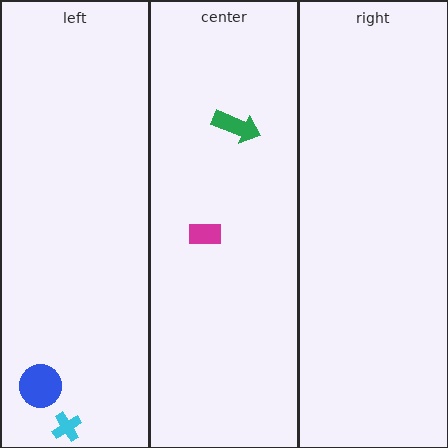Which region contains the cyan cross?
The left region.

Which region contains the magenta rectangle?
The center region.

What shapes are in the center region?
The magenta rectangle, the green arrow.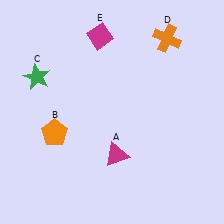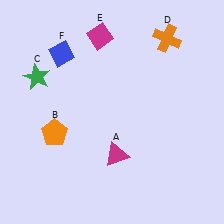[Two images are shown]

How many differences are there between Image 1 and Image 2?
There is 1 difference between the two images.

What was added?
A blue diamond (F) was added in Image 2.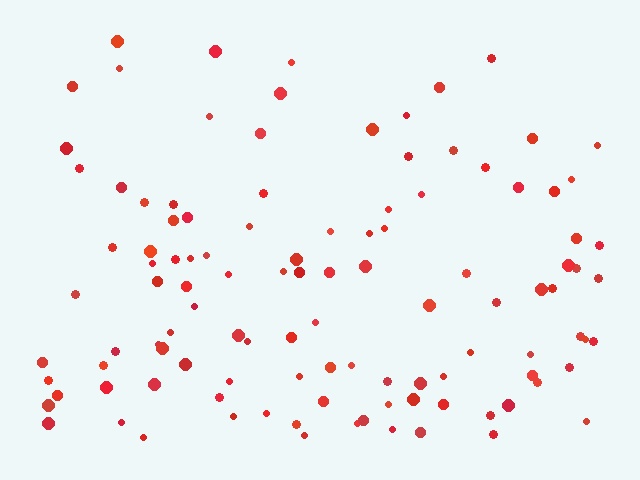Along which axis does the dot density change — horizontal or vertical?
Vertical.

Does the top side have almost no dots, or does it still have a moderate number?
Still a moderate number, just noticeably fewer than the bottom.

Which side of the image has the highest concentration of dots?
The bottom.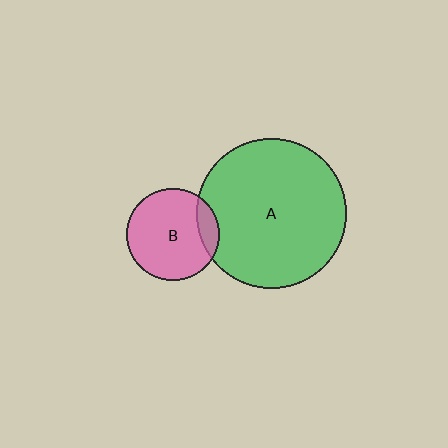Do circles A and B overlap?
Yes.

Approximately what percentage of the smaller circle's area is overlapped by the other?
Approximately 15%.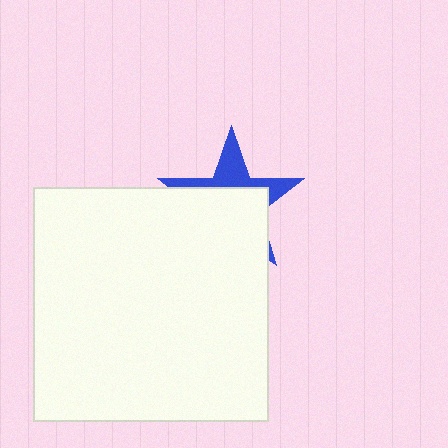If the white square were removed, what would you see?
You would see the complete blue star.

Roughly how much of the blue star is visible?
A small part of it is visible (roughly 37%).